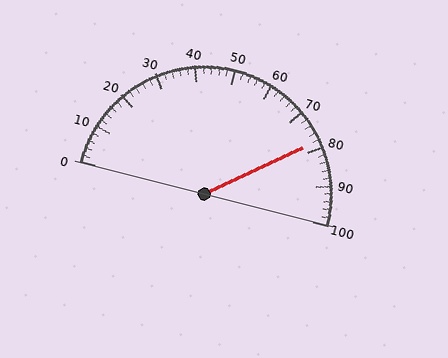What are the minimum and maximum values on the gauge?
The gauge ranges from 0 to 100.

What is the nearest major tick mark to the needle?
The nearest major tick mark is 80.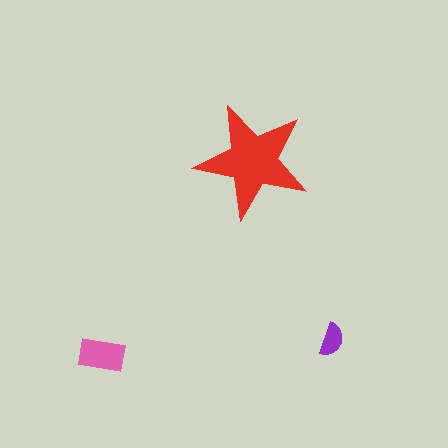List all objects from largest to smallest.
The red star, the pink rectangle, the purple semicircle.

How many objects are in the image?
There are 3 objects in the image.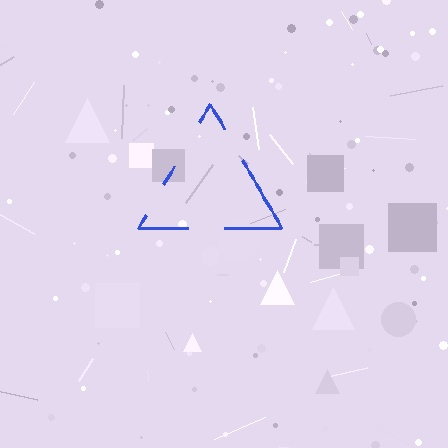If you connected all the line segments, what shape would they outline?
They would outline a triangle.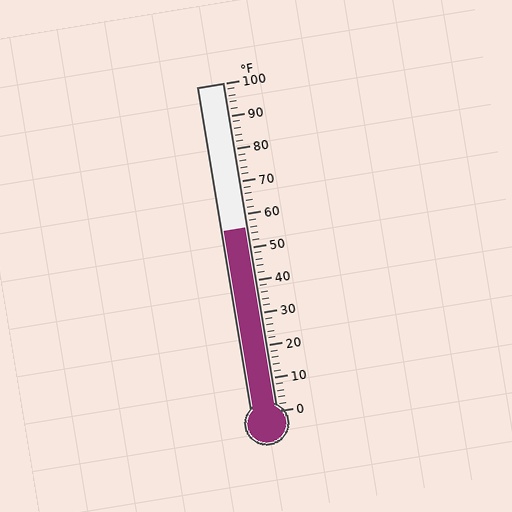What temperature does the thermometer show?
The thermometer shows approximately 56°F.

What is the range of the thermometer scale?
The thermometer scale ranges from 0°F to 100°F.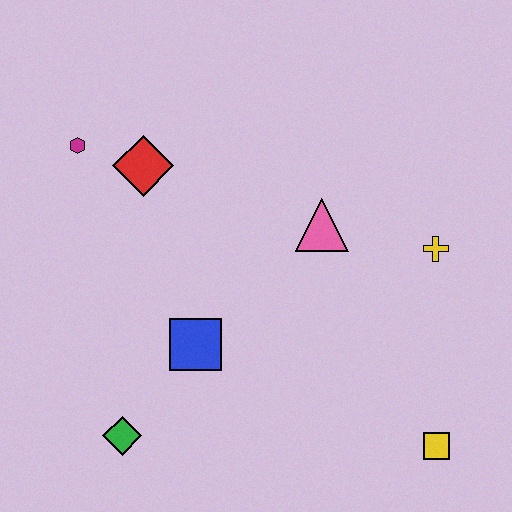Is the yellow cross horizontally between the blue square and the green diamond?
No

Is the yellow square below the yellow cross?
Yes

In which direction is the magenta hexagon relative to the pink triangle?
The magenta hexagon is to the left of the pink triangle.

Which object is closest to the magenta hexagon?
The red diamond is closest to the magenta hexagon.